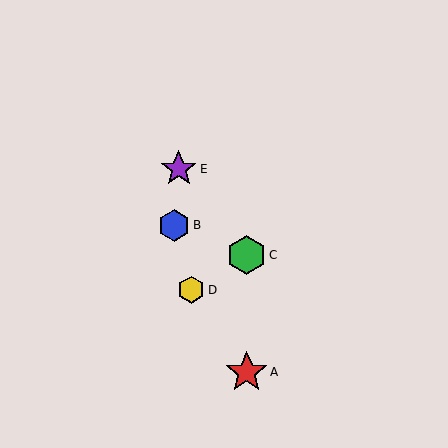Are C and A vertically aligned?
Yes, both are at x≈247.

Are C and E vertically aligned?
No, C is at x≈247 and E is at x≈179.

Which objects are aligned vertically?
Objects A, C are aligned vertically.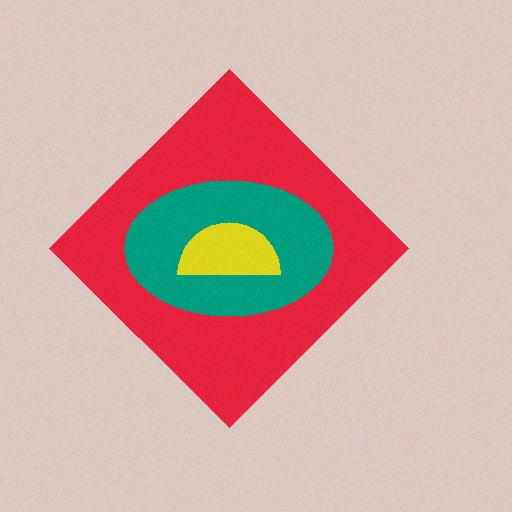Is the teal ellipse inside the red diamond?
Yes.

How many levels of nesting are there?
3.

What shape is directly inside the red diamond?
The teal ellipse.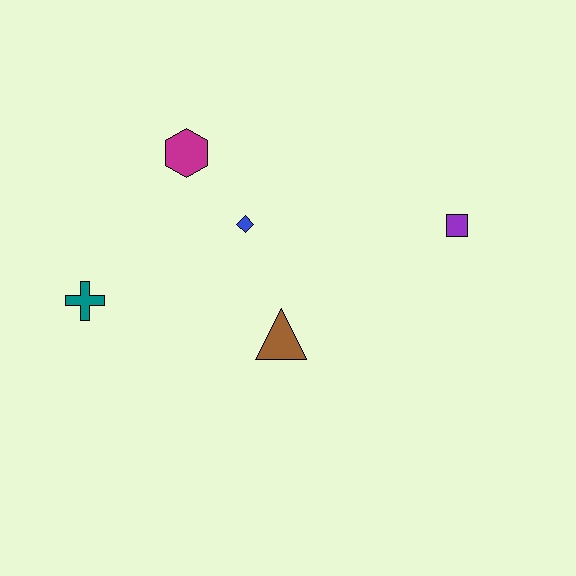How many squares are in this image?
There is 1 square.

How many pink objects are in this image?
There are no pink objects.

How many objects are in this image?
There are 5 objects.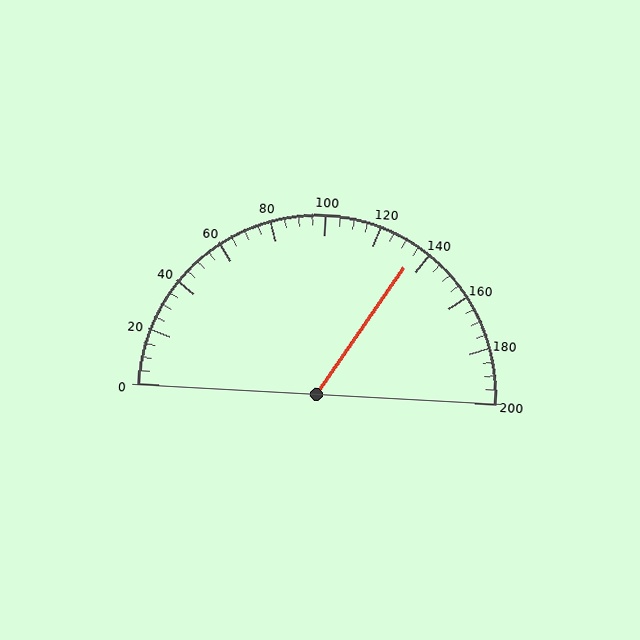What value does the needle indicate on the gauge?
The needle indicates approximately 135.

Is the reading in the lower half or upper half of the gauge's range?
The reading is in the upper half of the range (0 to 200).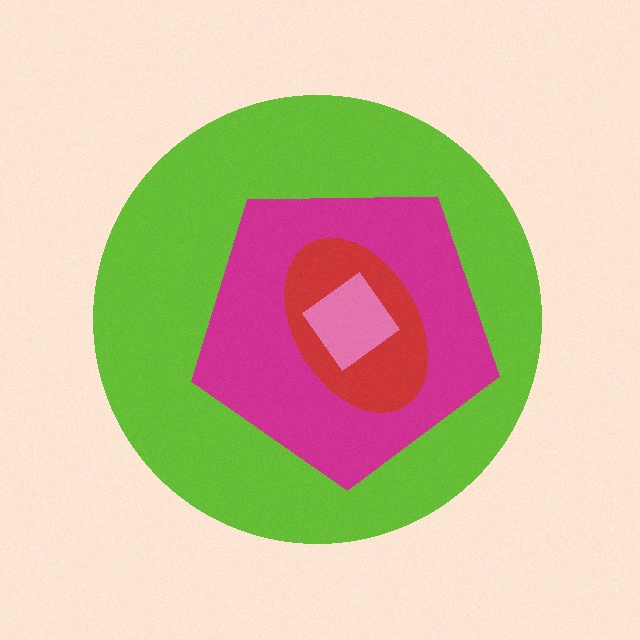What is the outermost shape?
The lime circle.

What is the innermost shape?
The pink diamond.